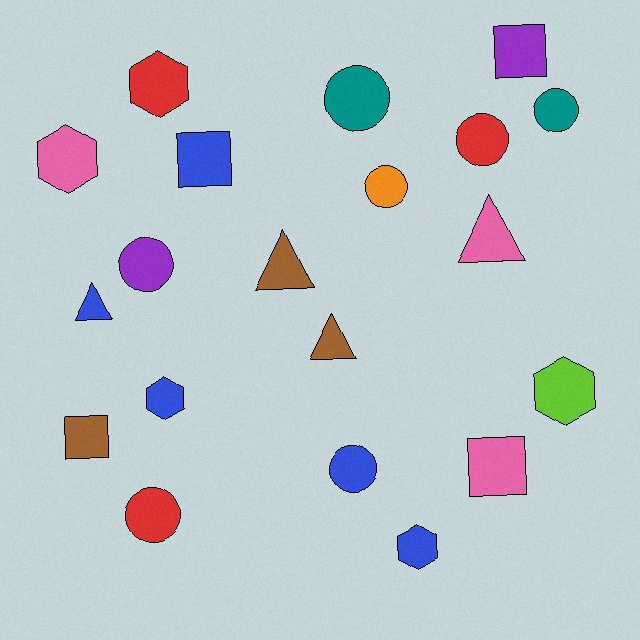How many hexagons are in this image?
There are 5 hexagons.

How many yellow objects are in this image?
There are no yellow objects.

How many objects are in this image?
There are 20 objects.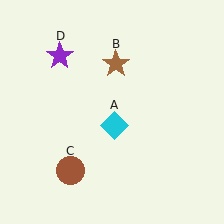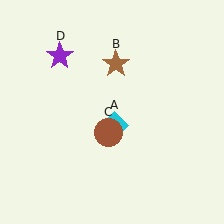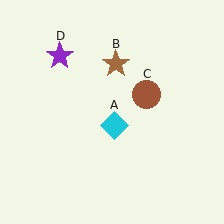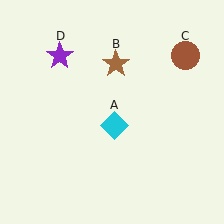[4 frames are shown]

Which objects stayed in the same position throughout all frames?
Cyan diamond (object A) and brown star (object B) and purple star (object D) remained stationary.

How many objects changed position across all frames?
1 object changed position: brown circle (object C).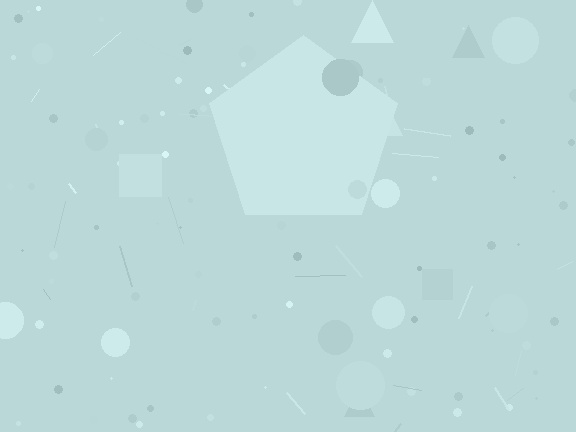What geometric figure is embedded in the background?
A pentagon is embedded in the background.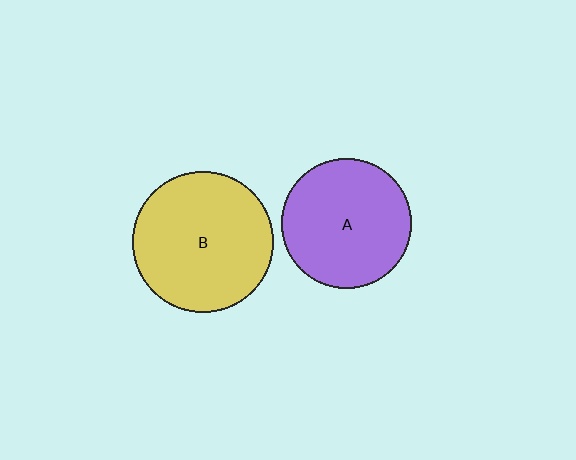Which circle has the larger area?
Circle B (yellow).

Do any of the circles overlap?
No, none of the circles overlap.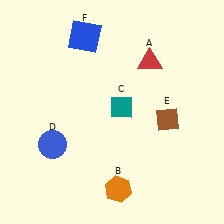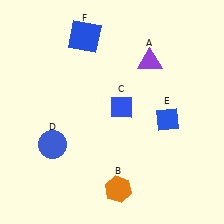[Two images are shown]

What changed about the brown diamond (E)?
In Image 1, E is brown. In Image 2, it changed to blue.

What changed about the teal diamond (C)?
In Image 1, C is teal. In Image 2, it changed to blue.